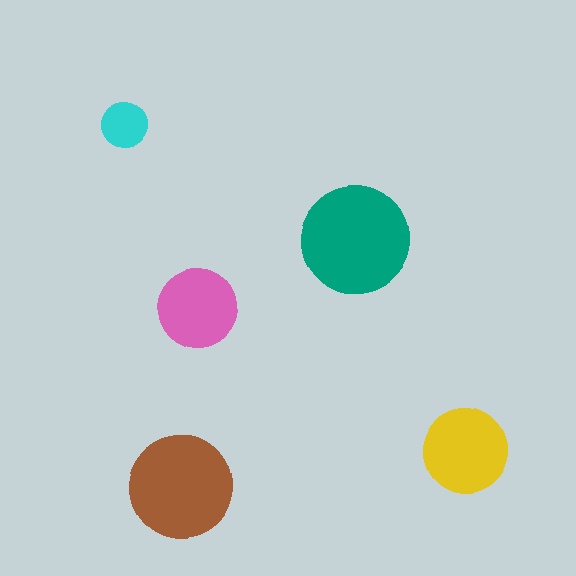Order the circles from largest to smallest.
the teal one, the brown one, the yellow one, the pink one, the cyan one.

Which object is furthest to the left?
The cyan circle is leftmost.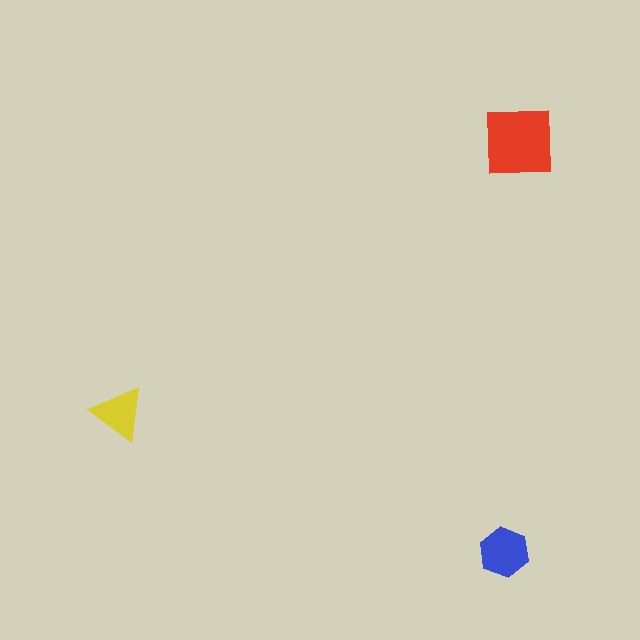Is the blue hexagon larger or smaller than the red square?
Smaller.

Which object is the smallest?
The yellow triangle.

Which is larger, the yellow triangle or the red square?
The red square.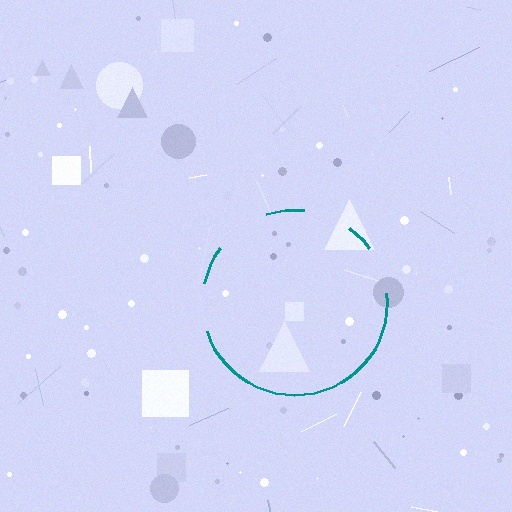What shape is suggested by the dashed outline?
The dashed outline suggests a circle.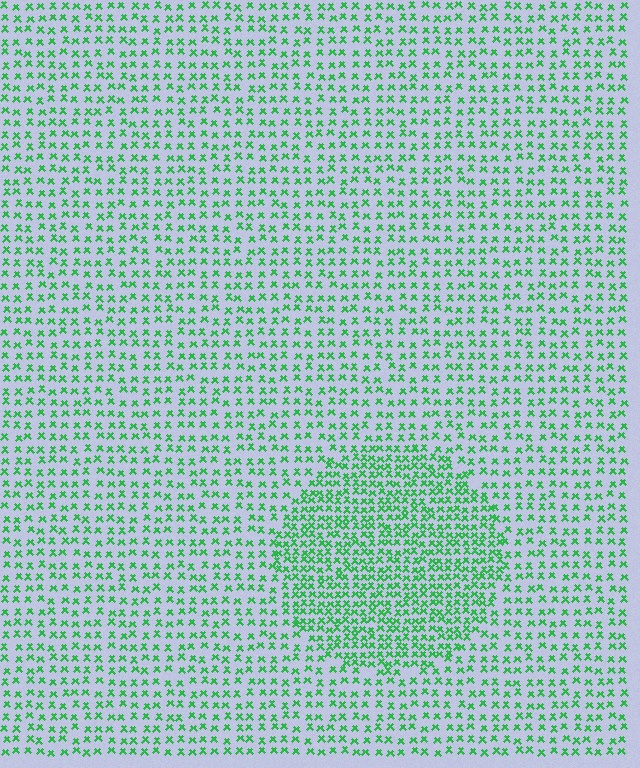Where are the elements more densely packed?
The elements are more densely packed inside the circle boundary.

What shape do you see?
I see a circle.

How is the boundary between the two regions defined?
The boundary is defined by a change in element density (approximately 1.9x ratio). All elements are the same color, size, and shape.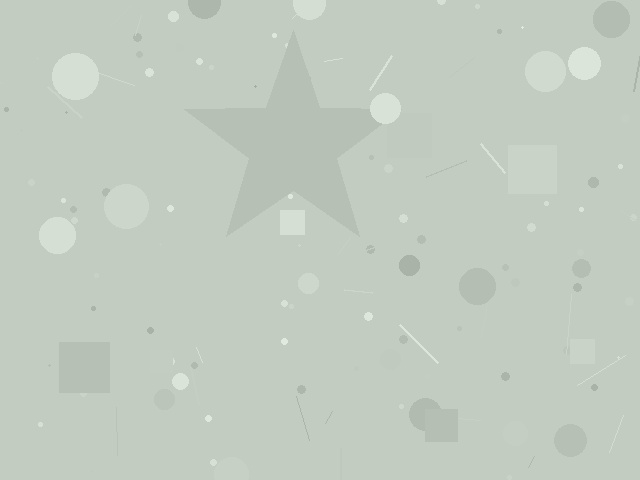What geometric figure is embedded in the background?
A star is embedded in the background.